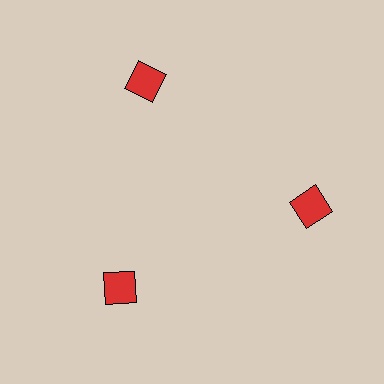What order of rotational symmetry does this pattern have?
This pattern has 3-fold rotational symmetry.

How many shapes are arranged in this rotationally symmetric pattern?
There are 3 shapes, arranged in 3 groups of 1.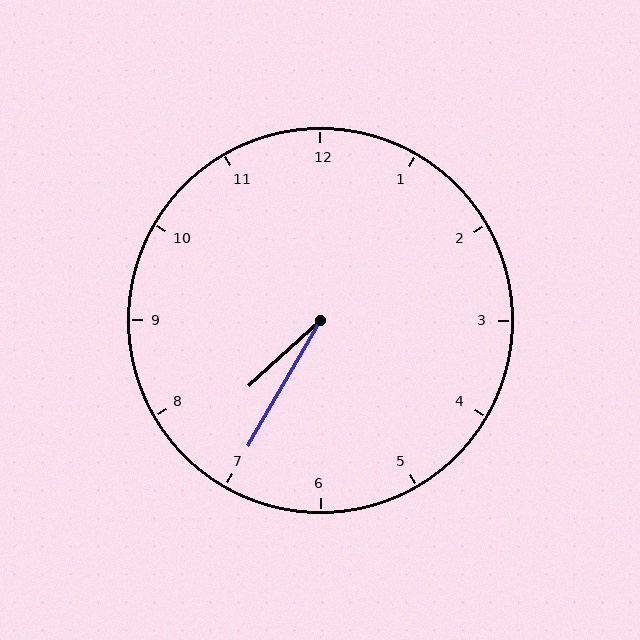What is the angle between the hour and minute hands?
Approximately 18 degrees.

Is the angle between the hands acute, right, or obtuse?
It is acute.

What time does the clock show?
7:35.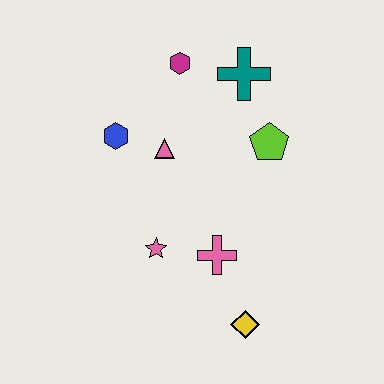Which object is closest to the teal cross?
The magenta hexagon is closest to the teal cross.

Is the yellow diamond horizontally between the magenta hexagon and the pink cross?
No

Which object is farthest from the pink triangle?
The yellow diamond is farthest from the pink triangle.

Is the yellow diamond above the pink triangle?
No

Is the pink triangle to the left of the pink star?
No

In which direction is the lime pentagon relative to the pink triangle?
The lime pentagon is to the right of the pink triangle.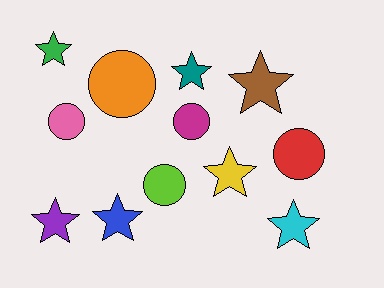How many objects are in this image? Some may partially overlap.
There are 12 objects.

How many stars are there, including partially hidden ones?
There are 7 stars.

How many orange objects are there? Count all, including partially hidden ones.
There is 1 orange object.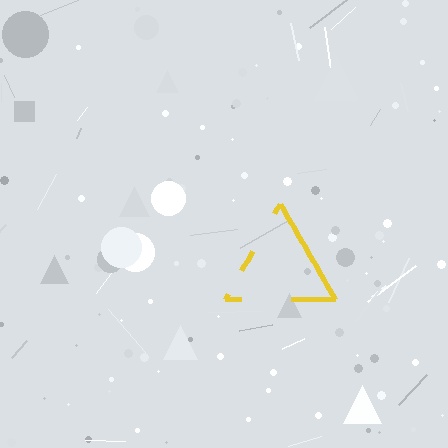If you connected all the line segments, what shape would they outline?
They would outline a triangle.